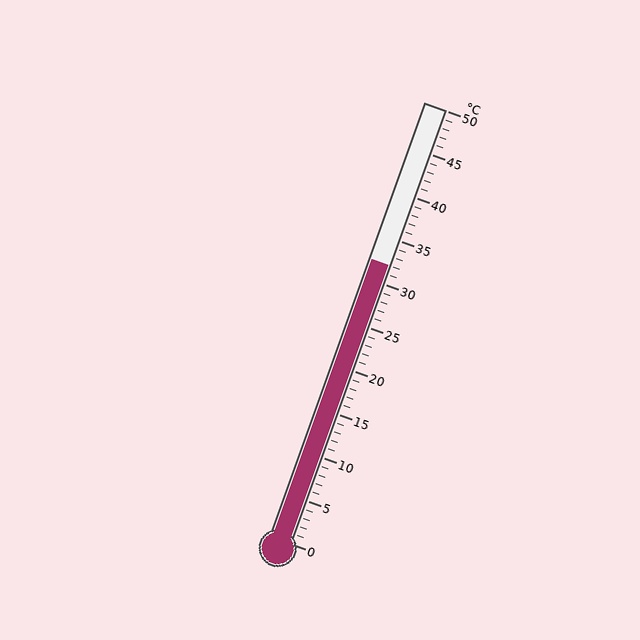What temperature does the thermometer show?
The thermometer shows approximately 32°C.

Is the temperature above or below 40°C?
The temperature is below 40°C.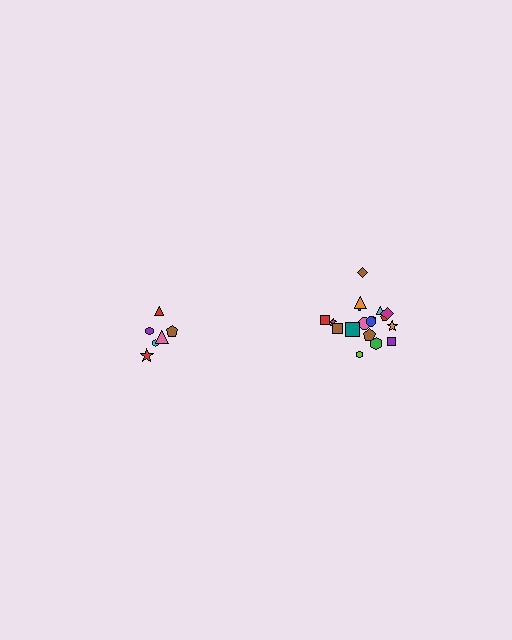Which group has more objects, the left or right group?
The right group.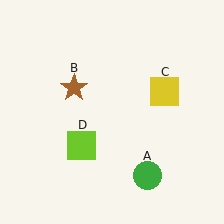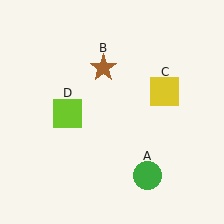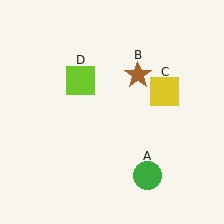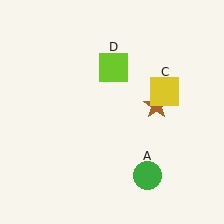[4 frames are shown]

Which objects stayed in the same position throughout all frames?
Green circle (object A) and yellow square (object C) remained stationary.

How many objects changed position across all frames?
2 objects changed position: brown star (object B), lime square (object D).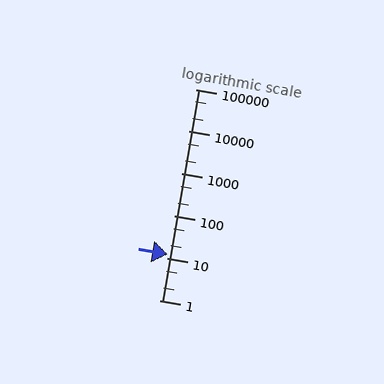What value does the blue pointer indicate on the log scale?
The pointer indicates approximately 12.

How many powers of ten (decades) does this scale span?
The scale spans 5 decades, from 1 to 100000.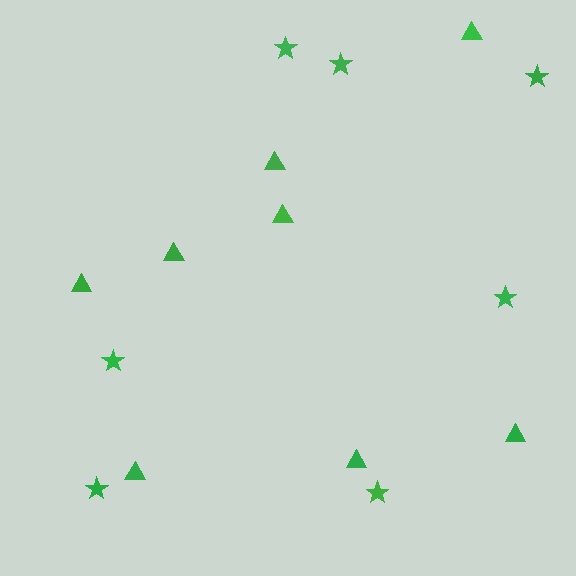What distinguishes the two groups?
There are 2 groups: one group of triangles (8) and one group of stars (7).